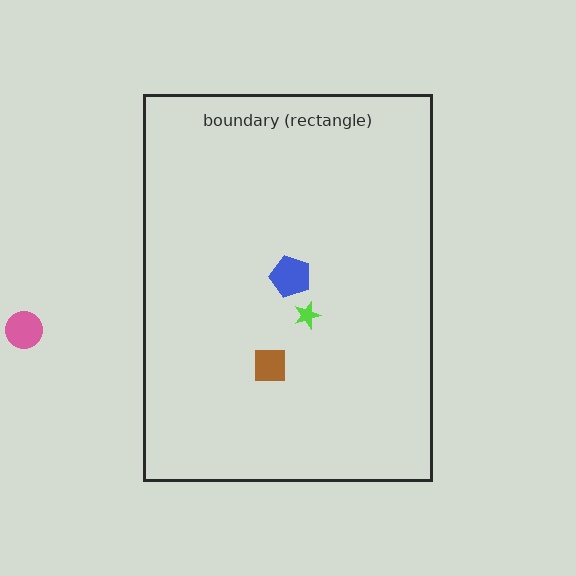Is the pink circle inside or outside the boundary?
Outside.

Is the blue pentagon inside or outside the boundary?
Inside.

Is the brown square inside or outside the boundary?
Inside.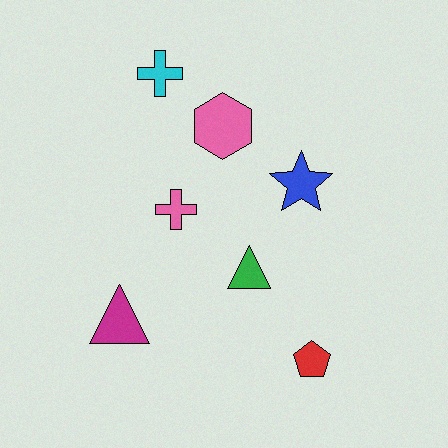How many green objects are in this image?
There is 1 green object.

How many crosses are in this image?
There are 2 crosses.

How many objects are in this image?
There are 7 objects.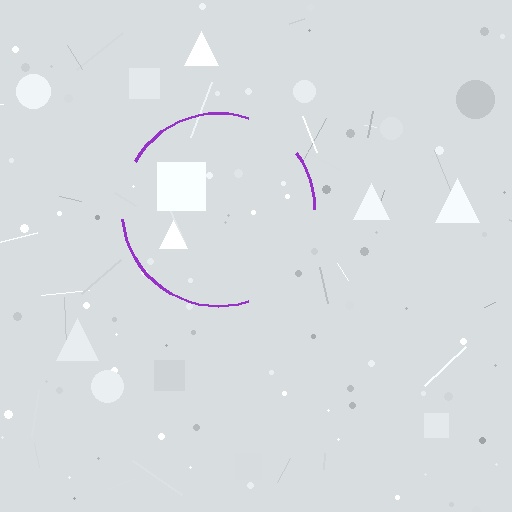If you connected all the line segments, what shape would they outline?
They would outline a circle.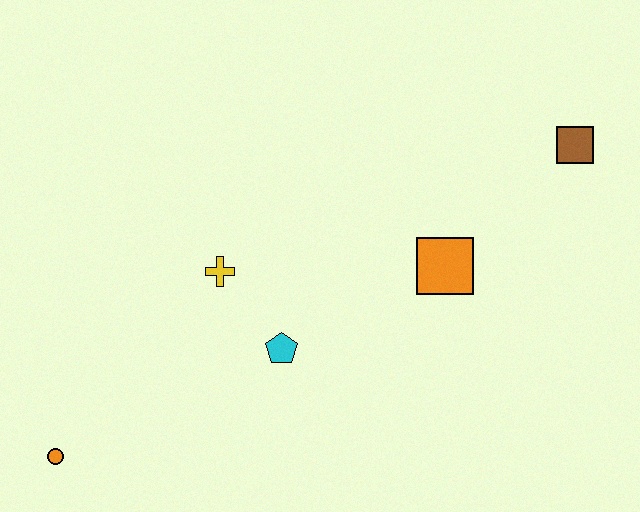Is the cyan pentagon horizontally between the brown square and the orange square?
No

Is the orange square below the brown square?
Yes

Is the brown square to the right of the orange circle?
Yes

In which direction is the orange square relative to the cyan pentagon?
The orange square is to the right of the cyan pentagon.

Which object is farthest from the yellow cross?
The brown square is farthest from the yellow cross.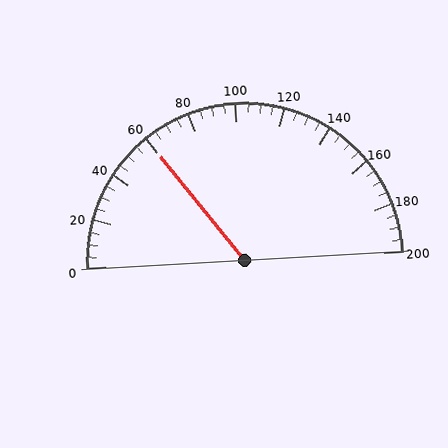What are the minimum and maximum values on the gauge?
The gauge ranges from 0 to 200.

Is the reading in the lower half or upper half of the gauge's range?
The reading is in the lower half of the range (0 to 200).